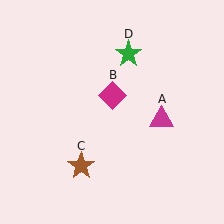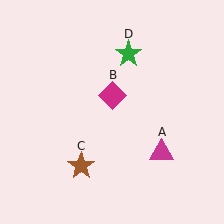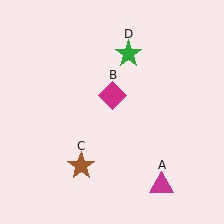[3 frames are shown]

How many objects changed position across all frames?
1 object changed position: magenta triangle (object A).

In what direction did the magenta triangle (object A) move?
The magenta triangle (object A) moved down.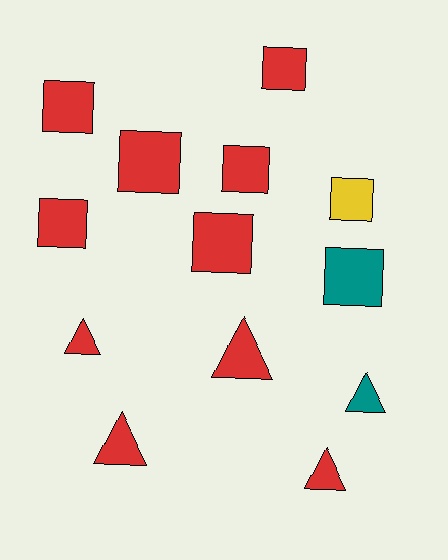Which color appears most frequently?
Red, with 10 objects.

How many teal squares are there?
There is 1 teal square.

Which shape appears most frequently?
Square, with 8 objects.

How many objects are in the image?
There are 13 objects.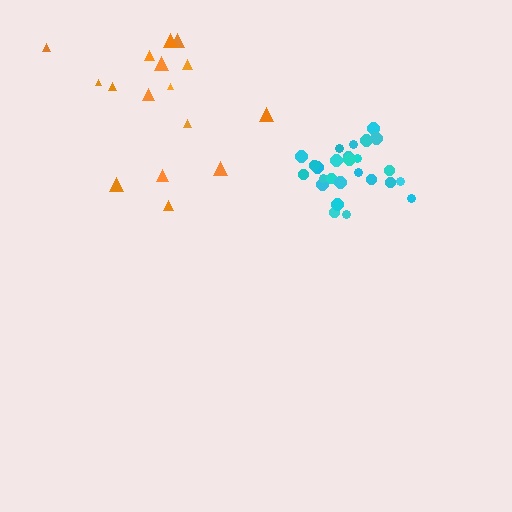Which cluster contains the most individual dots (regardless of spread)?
Cyan (26).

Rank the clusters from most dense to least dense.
cyan, orange.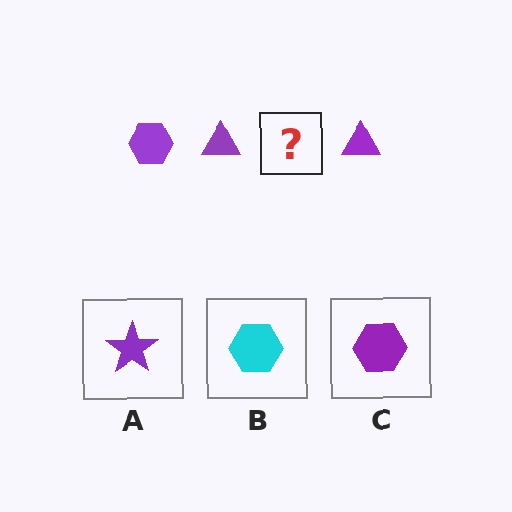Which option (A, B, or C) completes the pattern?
C.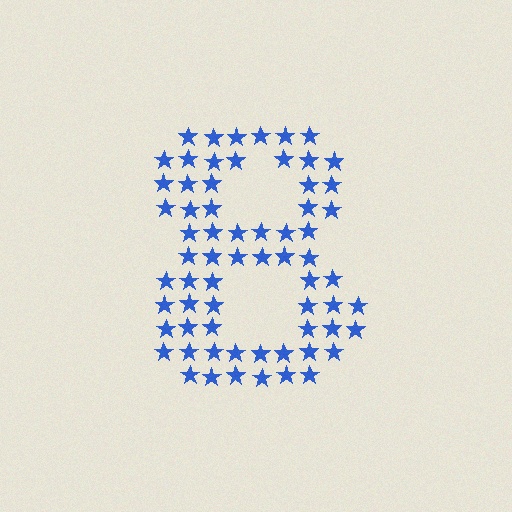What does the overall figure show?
The overall figure shows the digit 8.